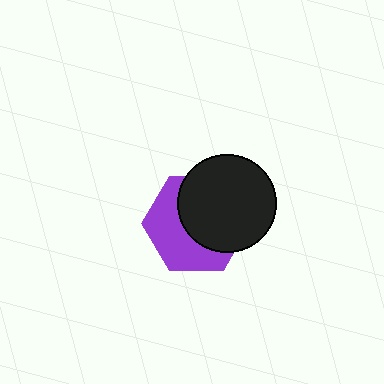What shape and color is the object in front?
The object in front is a black circle.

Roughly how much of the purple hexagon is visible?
About half of it is visible (roughly 46%).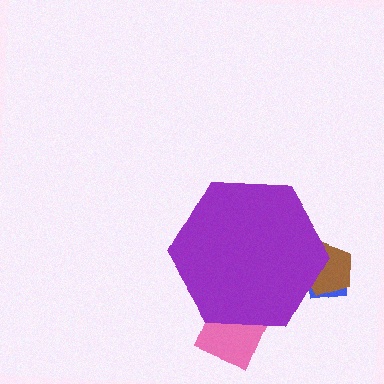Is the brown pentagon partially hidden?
Yes, the brown pentagon is partially hidden behind the purple hexagon.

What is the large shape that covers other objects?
A purple hexagon.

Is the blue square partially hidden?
Yes, the blue square is partially hidden behind the purple hexagon.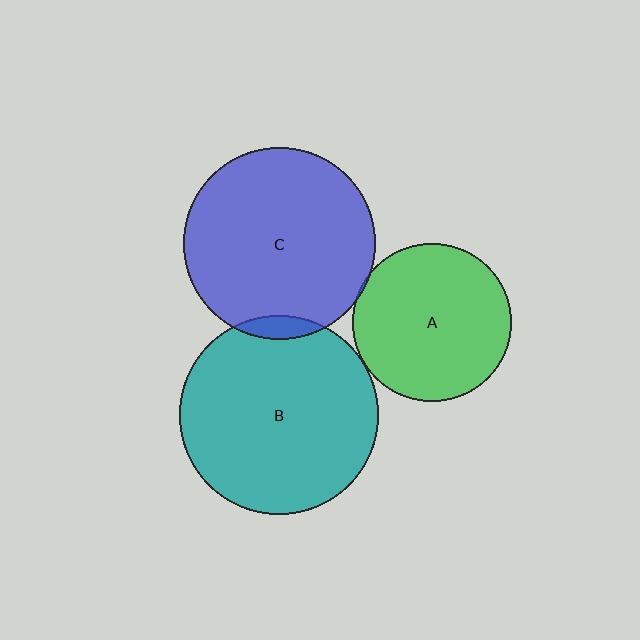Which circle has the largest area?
Circle B (teal).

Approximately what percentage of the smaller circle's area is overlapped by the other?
Approximately 5%.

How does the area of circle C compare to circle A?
Approximately 1.5 times.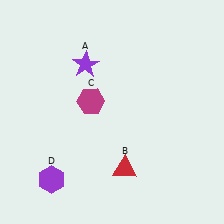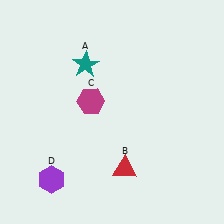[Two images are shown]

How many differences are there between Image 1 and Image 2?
There is 1 difference between the two images.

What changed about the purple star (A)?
In Image 1, A is purple. In Image 2, it changed to teal.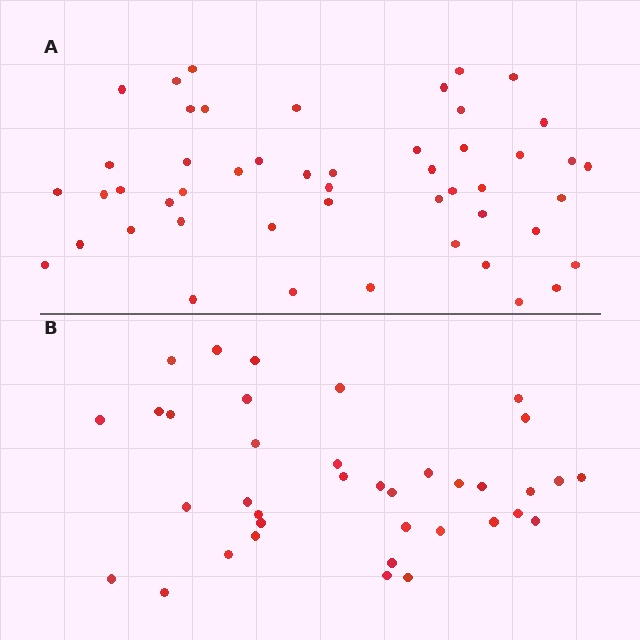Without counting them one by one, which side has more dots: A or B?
Region A (the top region) has more dots.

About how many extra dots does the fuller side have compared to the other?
Region A has roughly 12 or so more dots than region B.